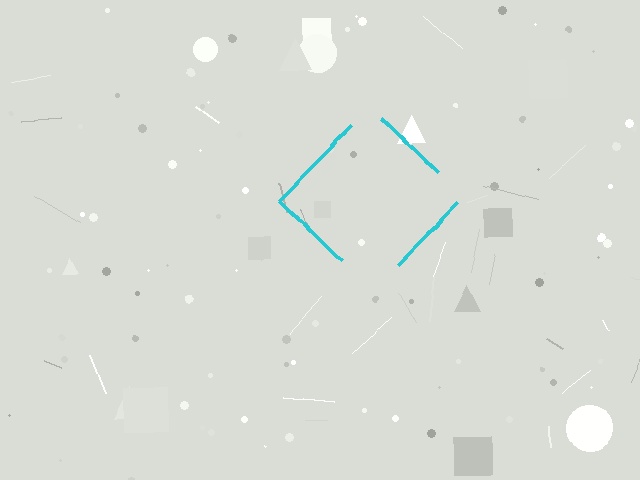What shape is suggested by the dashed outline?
The dashed outline suggests a diamond.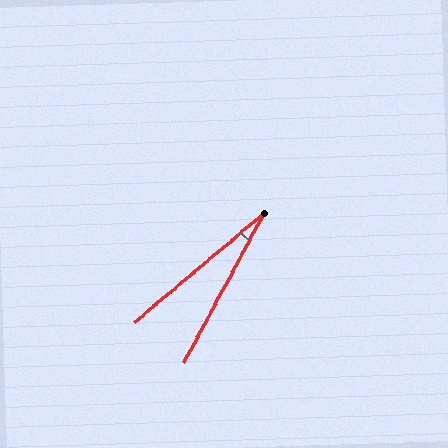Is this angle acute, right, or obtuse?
It is acute.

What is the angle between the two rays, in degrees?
Approximately 22 degrees.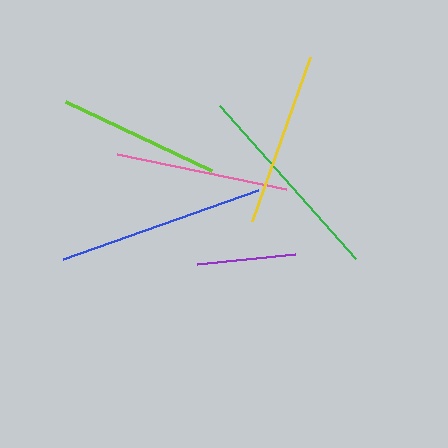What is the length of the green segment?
The green segment is approximately 205 pixels long.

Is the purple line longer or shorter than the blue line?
The blue line is longer than the purple line.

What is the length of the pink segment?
The pink segment is approximately 173 pixels long.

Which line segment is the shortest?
The purple line is the shortest at approximately 99 pixels.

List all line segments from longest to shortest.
From longest to shortest: blue, green, yellow, pink, lime, purple.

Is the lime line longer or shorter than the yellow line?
The yellow line is longer than the lime line.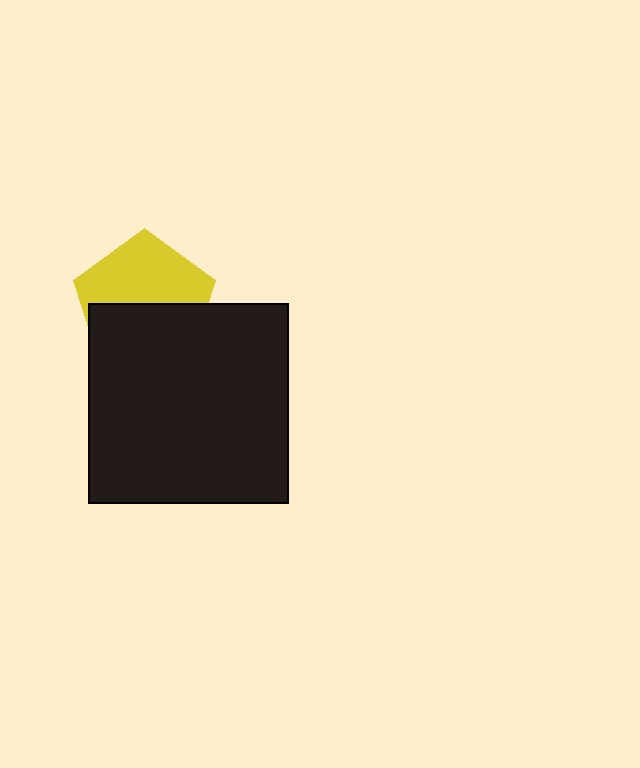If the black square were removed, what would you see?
You would see the complete yellow pentagon.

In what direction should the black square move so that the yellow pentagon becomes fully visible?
The black square should move down. That is the shortest direction to clear the overlap and leave the yellow pentagon fully visible.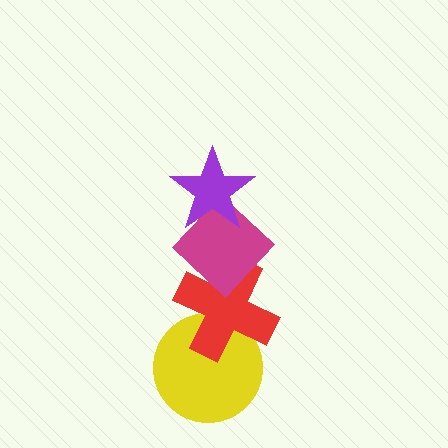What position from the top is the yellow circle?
The yellow circle is 4th from the top.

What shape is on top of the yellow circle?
The red cross is on top of the yellow circle.